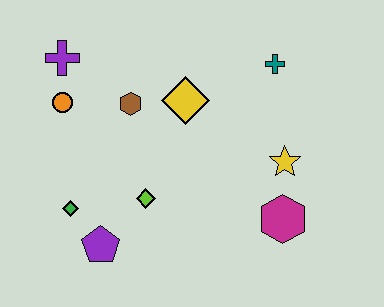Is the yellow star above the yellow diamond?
No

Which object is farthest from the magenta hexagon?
The purple cross is farthest from the magenta hexagon.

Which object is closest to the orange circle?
The purple cross is closest to the orange circle.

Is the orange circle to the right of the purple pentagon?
No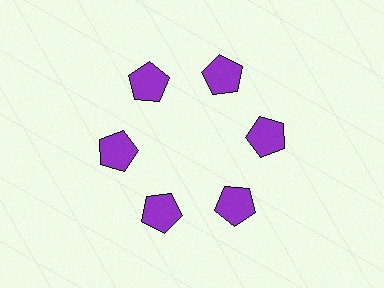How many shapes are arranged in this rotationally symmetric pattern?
There are 6 shapes, arranged in 6 groups of 1.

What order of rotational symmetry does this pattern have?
This pattern has 6-fold rotational symmetry.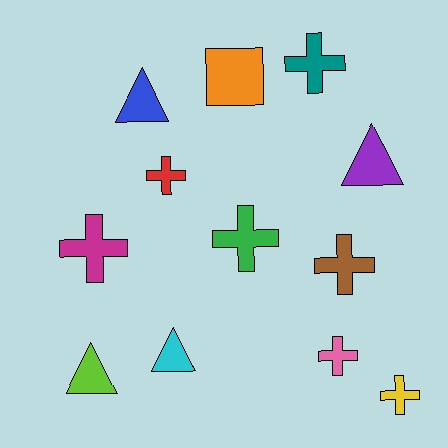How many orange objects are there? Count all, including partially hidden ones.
There is 1 orange object.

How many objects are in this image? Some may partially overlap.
There are 12 objects.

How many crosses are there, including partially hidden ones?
There are 7 crosses.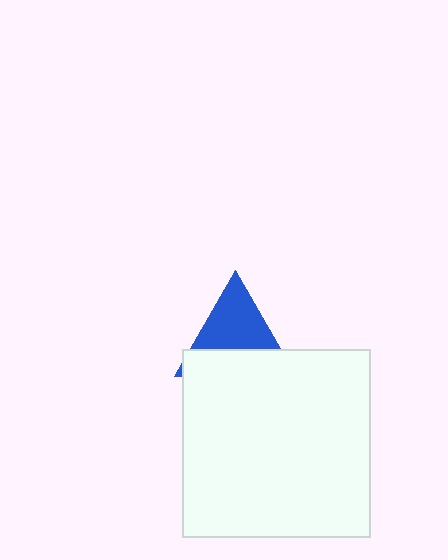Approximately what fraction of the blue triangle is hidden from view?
Roughly 44% of the blue triangle is hidden behind the white square.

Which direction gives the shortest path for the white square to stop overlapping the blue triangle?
Moving down gives the shortest separation.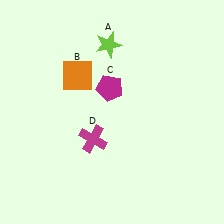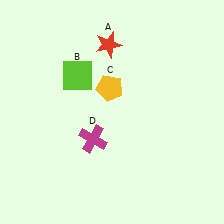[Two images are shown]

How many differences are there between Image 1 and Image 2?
There are 3 differences between the two images.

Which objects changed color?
A changed from lime to red. B changed from orange to lime. C changed from magenta to yellow.